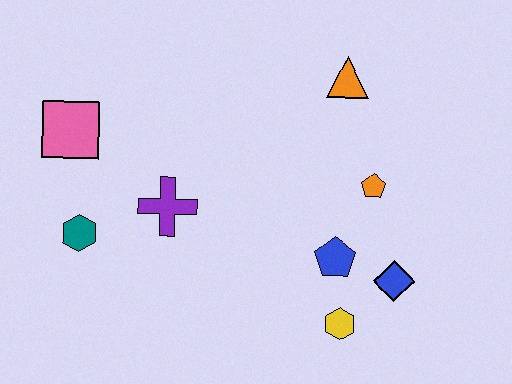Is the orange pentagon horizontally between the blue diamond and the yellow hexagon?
Yes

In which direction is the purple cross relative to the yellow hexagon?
The purple cross is to the left of the yellow hexagon.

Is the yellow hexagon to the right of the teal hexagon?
Yes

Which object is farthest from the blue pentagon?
The pink square is farthest from the blue pentagon.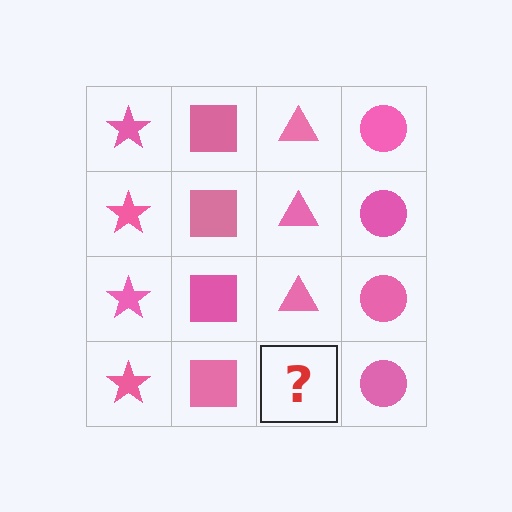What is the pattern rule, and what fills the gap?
The rule is that each column has a consistent shape. The gap should be filled with a pink triangle.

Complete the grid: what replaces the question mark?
The question mark should be replaced with a pink triangle.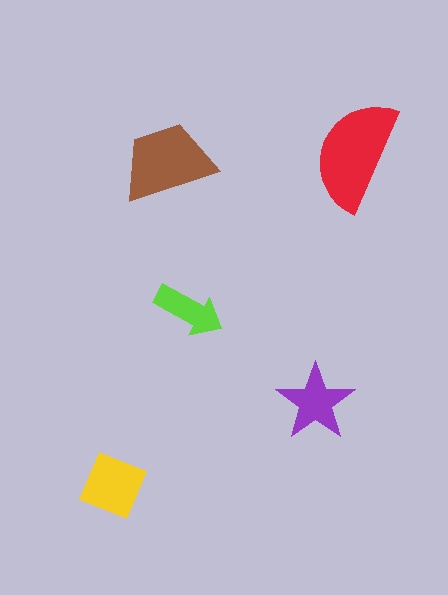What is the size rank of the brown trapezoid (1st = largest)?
2nd.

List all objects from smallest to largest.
The lime arrow, the purple star, the yellow diamond, the brown trapezoid, the red semicircle.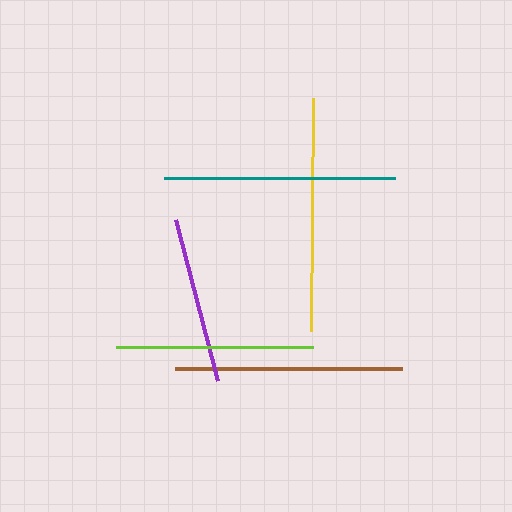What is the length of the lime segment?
The lime segment is approximately 197 pixels long.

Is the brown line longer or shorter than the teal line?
The teal line is longer than the brown line.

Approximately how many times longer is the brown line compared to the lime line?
The brown line is approximately 1.2 times the length of the lime line.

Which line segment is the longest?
The yellow line is the longest at approximately 233 pixels.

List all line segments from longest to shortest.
From longest to shortest: yellow, teal, brown, lime, purple.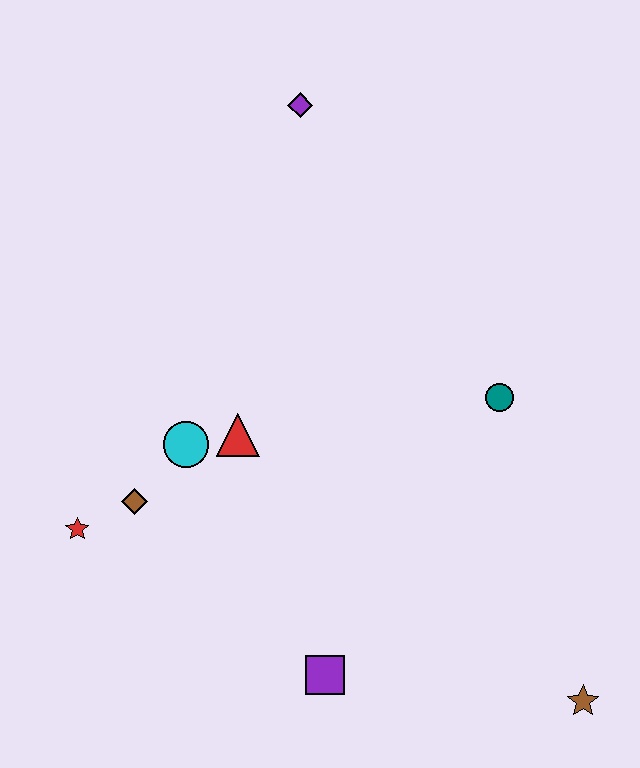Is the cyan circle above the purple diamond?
No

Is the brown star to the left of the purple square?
No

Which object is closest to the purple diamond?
The red triangle is closest to the purple diamond.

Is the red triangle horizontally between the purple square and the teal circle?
No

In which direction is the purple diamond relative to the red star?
The purple diamond is above the red star.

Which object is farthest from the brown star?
The purple diamond is farthest from the brown star.